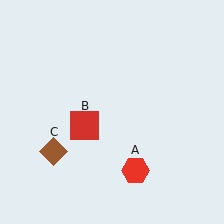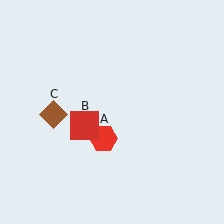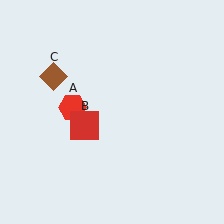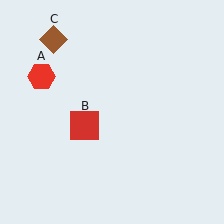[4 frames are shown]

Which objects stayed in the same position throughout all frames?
Red square (object B) remained stationary.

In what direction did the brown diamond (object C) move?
The brown diamond (object C) moved up.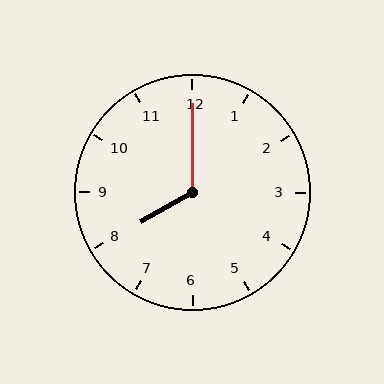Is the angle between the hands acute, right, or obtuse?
It is obtuse.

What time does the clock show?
8:00.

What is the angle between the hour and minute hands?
Approximately 120 degrees.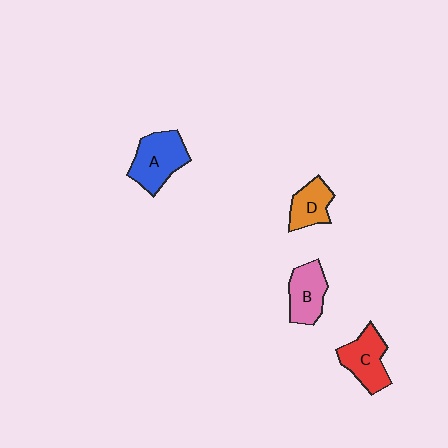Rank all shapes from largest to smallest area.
From largest to smallest: A (blue), C (red), B (pink), D (orange).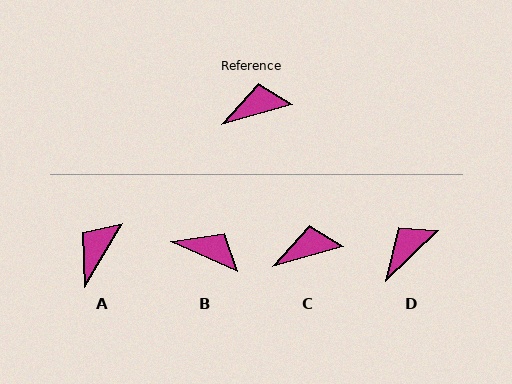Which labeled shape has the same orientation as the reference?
C.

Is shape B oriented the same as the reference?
No, it is off by about 40 degrees.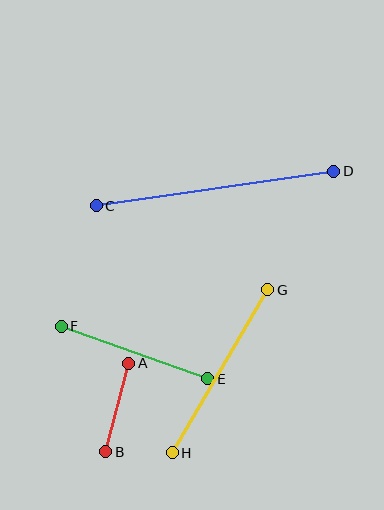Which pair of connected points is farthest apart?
Points C and D are farthest apart.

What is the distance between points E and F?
The distance is approximately 156 pixels.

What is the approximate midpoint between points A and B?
The midpoint is at approximately (117, 408) pixels.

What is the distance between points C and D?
The distance is approximately 240 pixels.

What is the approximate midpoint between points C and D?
The midpoint is at approximately (215, 189) pixels.